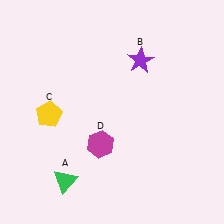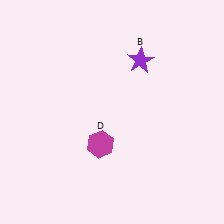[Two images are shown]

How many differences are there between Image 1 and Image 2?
There are 2 differences between the two images.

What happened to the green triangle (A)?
The green triangle (A) was removed in Image 2. It was in the bottom-left area of Image 1.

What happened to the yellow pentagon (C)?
The yellow pentagon (C) was removed in Image 2. It was in the bottom-left area of Image 1.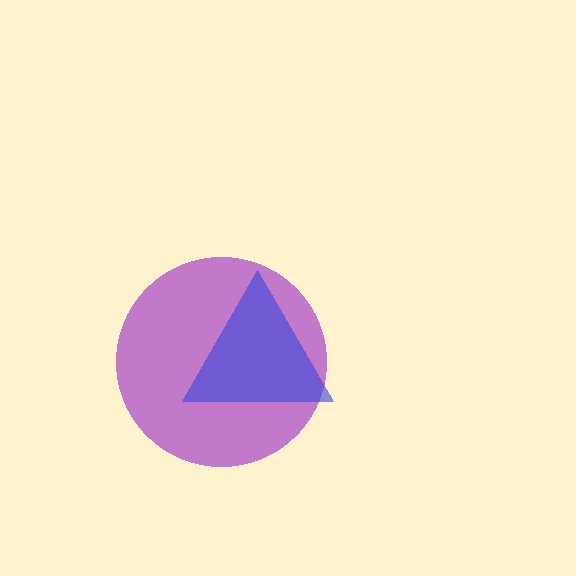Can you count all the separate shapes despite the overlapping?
Yes, there are 2 separate shapes.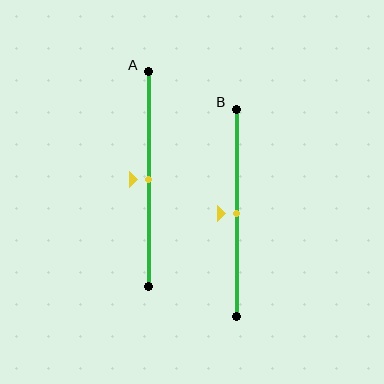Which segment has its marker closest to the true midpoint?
Segment A has its marker closest to the true midpoint.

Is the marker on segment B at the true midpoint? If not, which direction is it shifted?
Yes, the marker on segment B is at the true midpoint.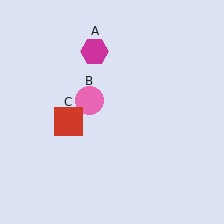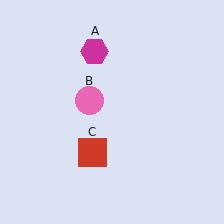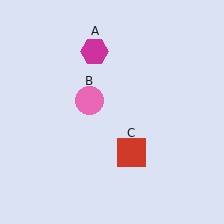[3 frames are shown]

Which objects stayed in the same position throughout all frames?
Magenta hexagon (object A) and pink circle (object B) remained stationary.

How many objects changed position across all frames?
1 object changed position: red square (object C).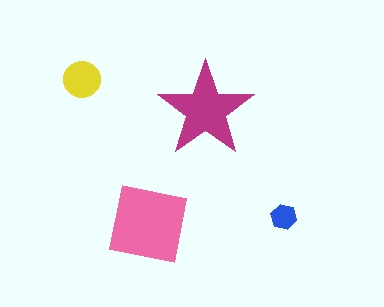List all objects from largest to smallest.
The pink square, the magenta star, the yellow circle, the blue hexagon.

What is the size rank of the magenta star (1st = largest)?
2nd.